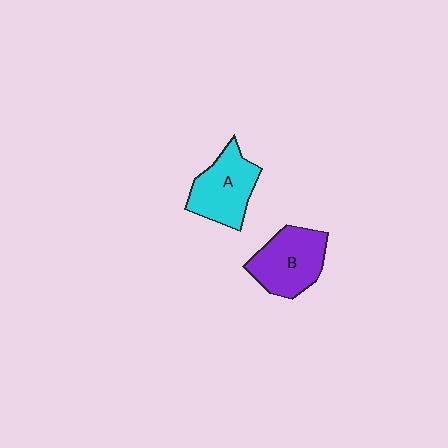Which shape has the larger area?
Shape B (purple).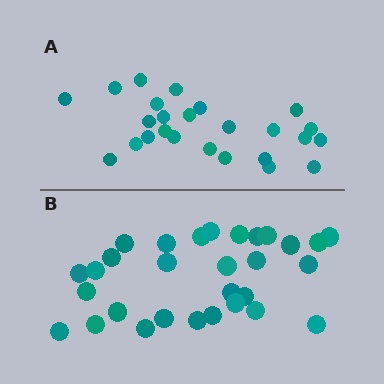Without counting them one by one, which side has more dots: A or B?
Region B (the bottom region) has more dots.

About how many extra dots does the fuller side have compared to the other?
Region B has about 5 more dots than region A.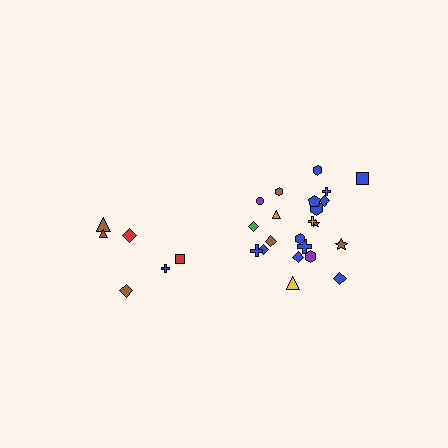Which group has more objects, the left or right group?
The right group.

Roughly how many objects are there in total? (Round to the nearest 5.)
Roughly 30 objects in total.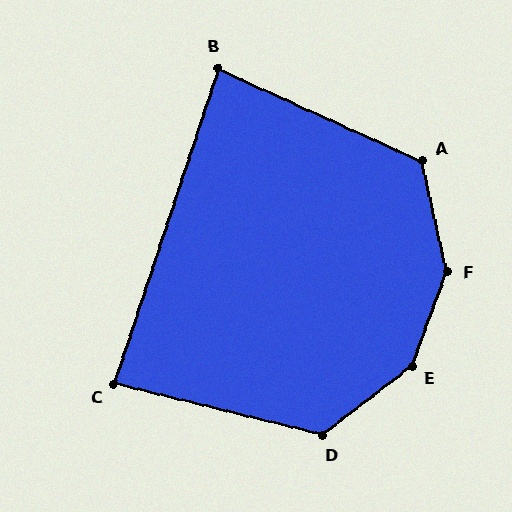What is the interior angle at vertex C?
Approximately 85 degrees (approximately right).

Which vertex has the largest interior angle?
E, at approximately 148 degrees.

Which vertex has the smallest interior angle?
B, at approximately 84 degrees.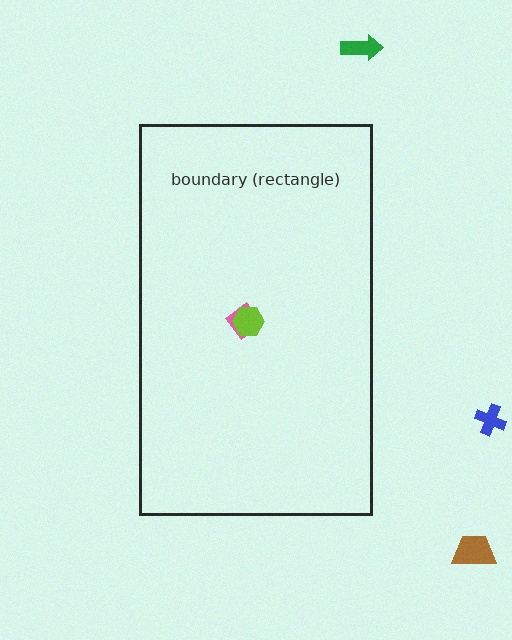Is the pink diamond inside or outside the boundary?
Inside.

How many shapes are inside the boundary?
2 inside, 3 outside.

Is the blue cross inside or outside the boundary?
Outside.